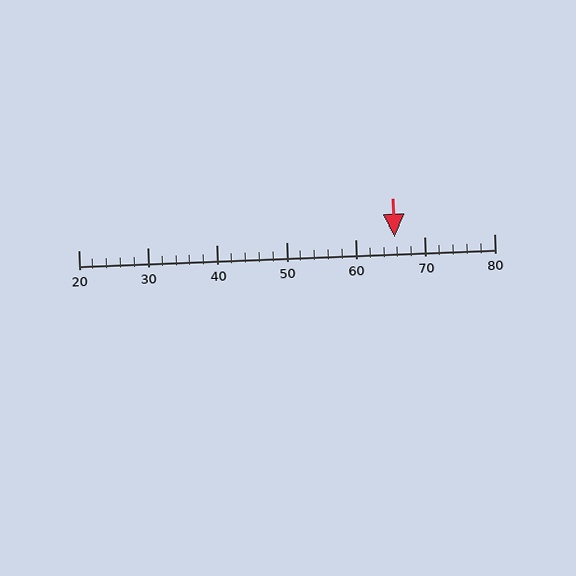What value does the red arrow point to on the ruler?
The red arrow points to approximately 66.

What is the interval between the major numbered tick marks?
The major tick marks are spaced 10 units apart.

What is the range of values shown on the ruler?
The ruler shows values from 20 to 80.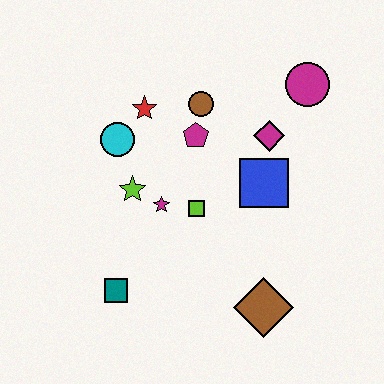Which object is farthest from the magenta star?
The magenta circle is farthest from the magenta star.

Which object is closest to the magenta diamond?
The blue square is closest to the magenta diamond.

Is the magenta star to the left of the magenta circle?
Yes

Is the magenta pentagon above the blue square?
Yes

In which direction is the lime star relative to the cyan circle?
The lime star is below the cyan circle.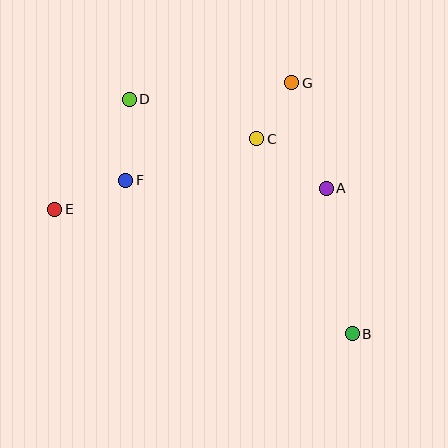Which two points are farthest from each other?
Points B and D are farthest from each other.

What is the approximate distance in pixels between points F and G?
The distance between F and G is approximately 192 pixels.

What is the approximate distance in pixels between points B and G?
The distance between B and G is approximately 258 pixels.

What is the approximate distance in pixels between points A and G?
The distance between A and G is approximately 111 pixels.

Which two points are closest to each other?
Points C and G are closest to each other.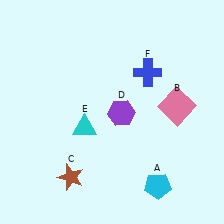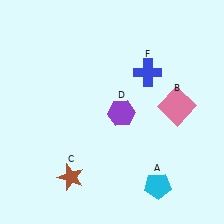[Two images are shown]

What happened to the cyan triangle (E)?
The cyan triangle (E) was removed in Image 2. It was in the bottom-left area of Image 1.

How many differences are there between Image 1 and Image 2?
There is 1 difference between the two images.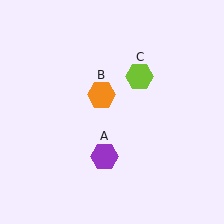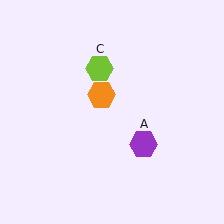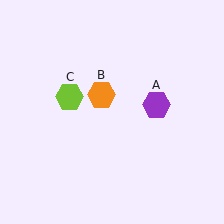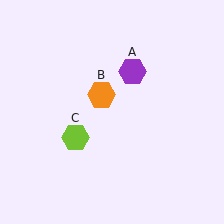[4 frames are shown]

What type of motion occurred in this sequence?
The purple hexagon (object A), lime hexagon (object C) rotated counterclockwise around the center of the scene.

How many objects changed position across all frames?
2 objects changed position: purple hexagon (object A), lime hexagon (object C).